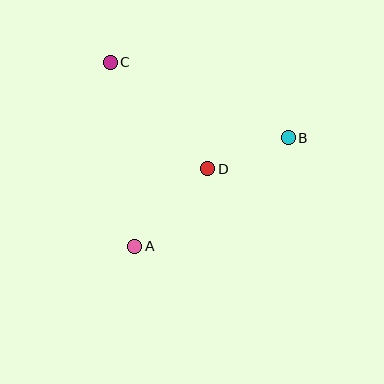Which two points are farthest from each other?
Points B and C are farthest from each other.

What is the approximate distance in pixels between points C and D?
The distance between C and D is approximately 145 pixels.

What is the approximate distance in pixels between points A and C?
The distance between A and C is approximately 186 pixels.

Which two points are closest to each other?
Points B and D are closest to each other.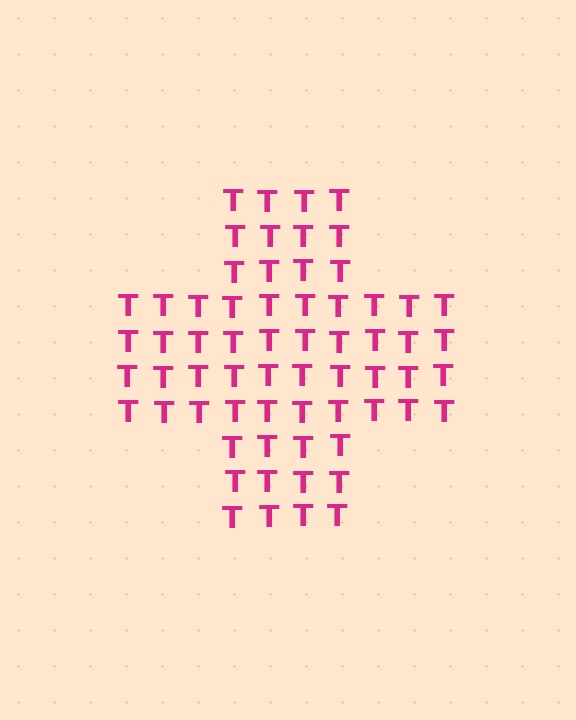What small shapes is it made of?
It is made of small letter T's.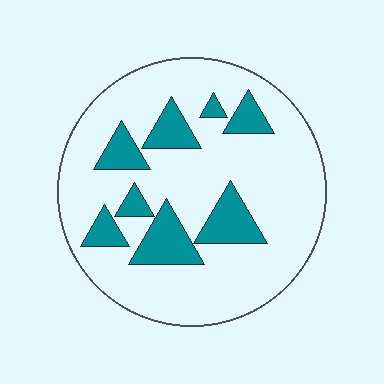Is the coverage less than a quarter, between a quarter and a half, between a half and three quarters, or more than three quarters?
Less than a quarter.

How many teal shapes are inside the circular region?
8.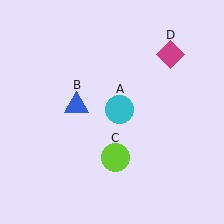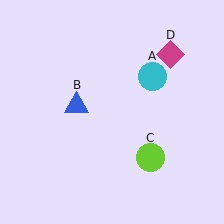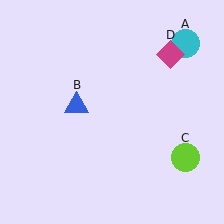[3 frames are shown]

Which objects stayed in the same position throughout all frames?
Blue triangle (object B) and magenta diamond (object D) remained stationary.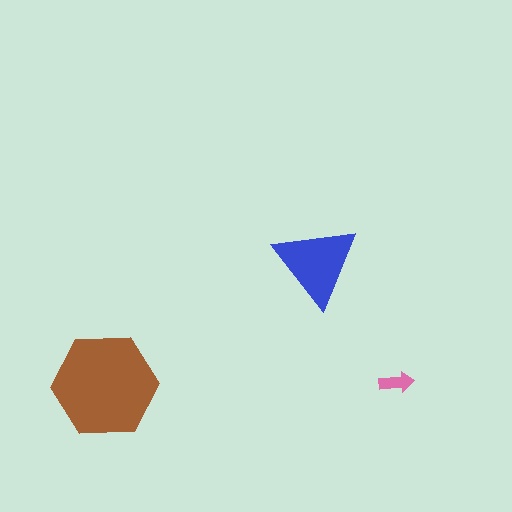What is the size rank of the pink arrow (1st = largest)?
3rd.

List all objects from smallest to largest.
The pink arrow, the blue triangle, the brown hexagon.